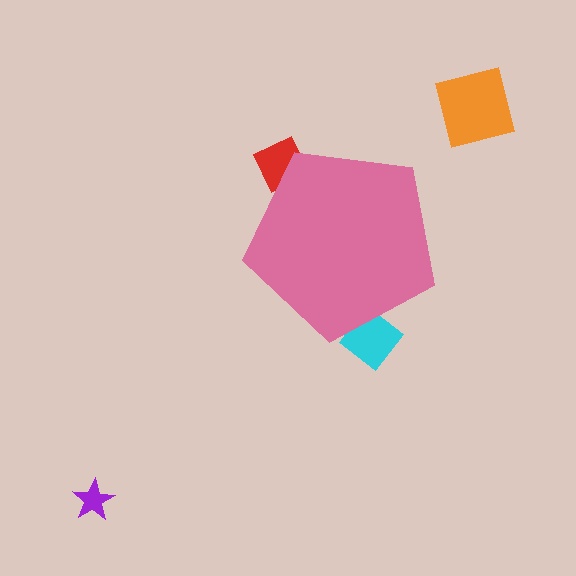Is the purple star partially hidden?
No, the purple star is fully visible.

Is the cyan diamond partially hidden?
Yes, the cyan diamond is partially hidden behind the pink pentagon.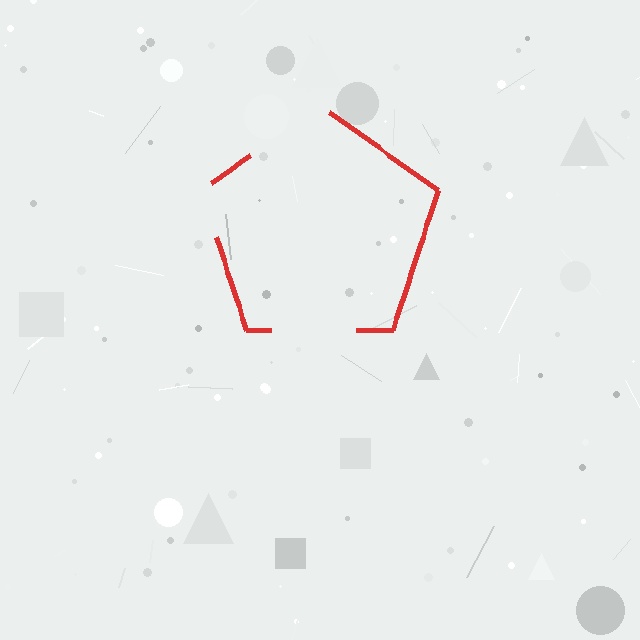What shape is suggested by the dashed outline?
The dashed outline suggests a pentagon.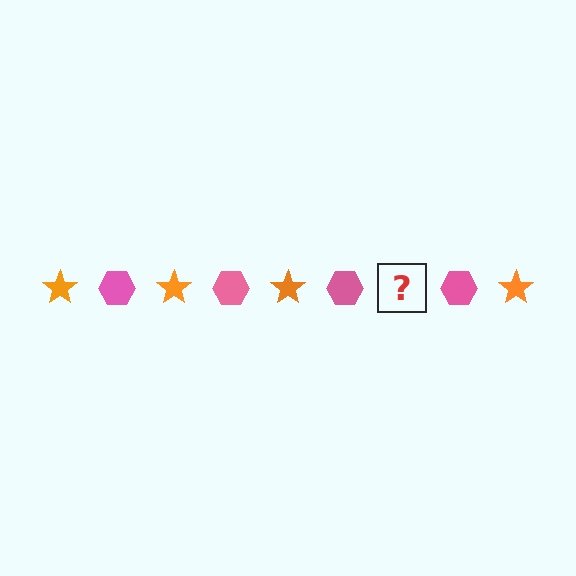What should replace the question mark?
The question mark should be replaced with an orange star.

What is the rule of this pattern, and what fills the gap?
The rule is that the pattern alternates between orange star and pink hexagon. The gap should be filled with an orange star.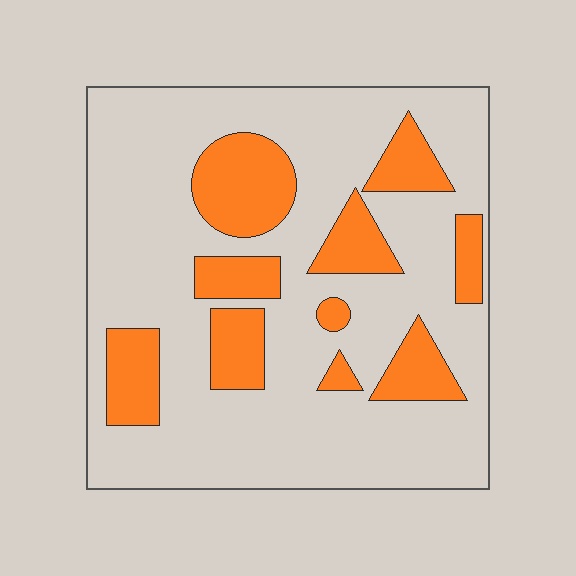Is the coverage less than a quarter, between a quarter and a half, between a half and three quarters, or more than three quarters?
Less than a quarter.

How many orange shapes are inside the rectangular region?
10.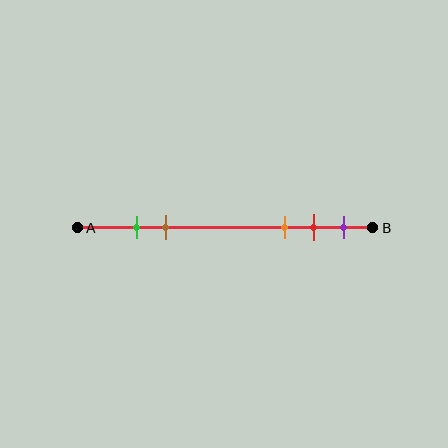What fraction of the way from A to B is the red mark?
The red mark is approximately 80% (0.8) of the way from A to B.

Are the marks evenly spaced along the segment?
No, the marks are not evenly spaced.